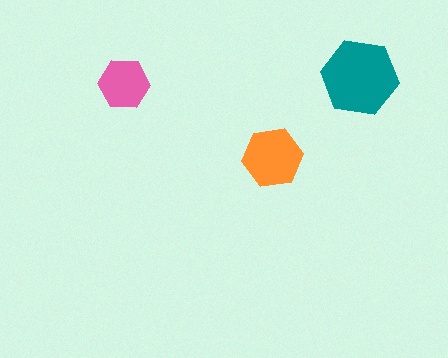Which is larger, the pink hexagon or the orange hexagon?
The orange one.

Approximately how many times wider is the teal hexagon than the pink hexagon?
About 1.5 times wider.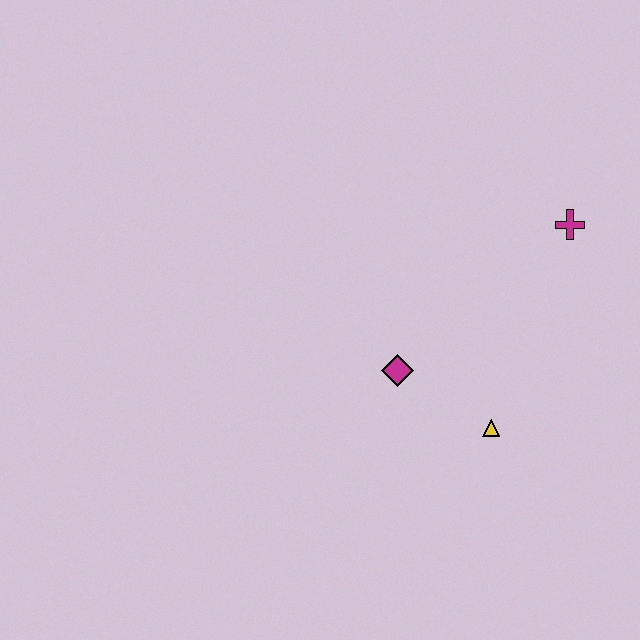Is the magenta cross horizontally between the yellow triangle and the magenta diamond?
No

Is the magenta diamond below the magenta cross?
Yes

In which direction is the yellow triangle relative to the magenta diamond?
The yellow triangle is to the right of the magenta diamond.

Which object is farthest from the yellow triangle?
The magenta cross is farthest from the yellow triangle.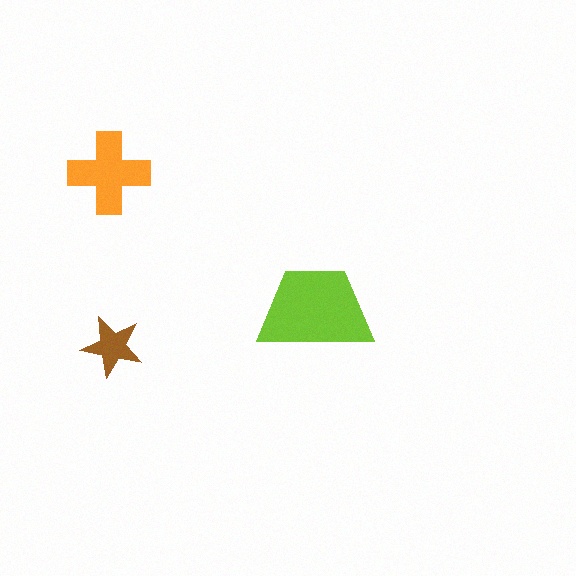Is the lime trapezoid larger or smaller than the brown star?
Larger.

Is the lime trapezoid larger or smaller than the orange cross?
Larger.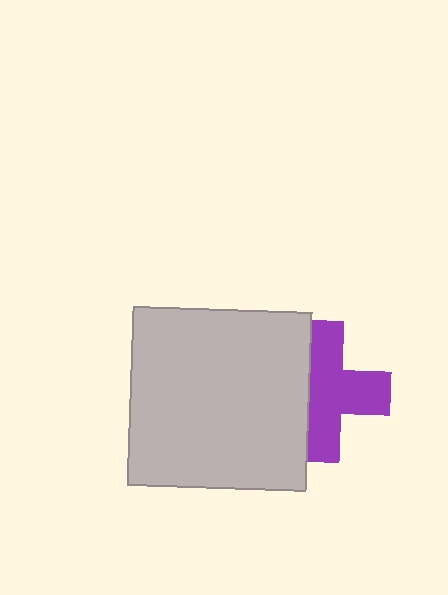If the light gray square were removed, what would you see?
You would see the complete purple cross.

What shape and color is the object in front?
The object in front is a light gray square.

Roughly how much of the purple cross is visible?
About half of it is visible (roughly 63%).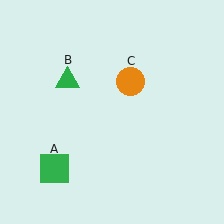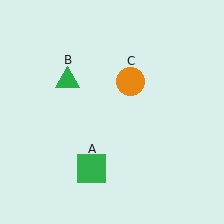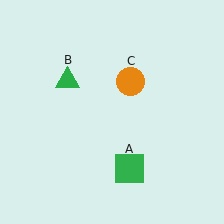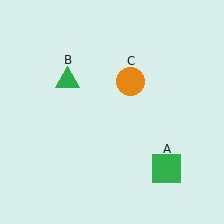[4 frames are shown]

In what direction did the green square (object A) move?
The green square (object A) moved right.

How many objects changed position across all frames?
1 object changed position: green square (object A).